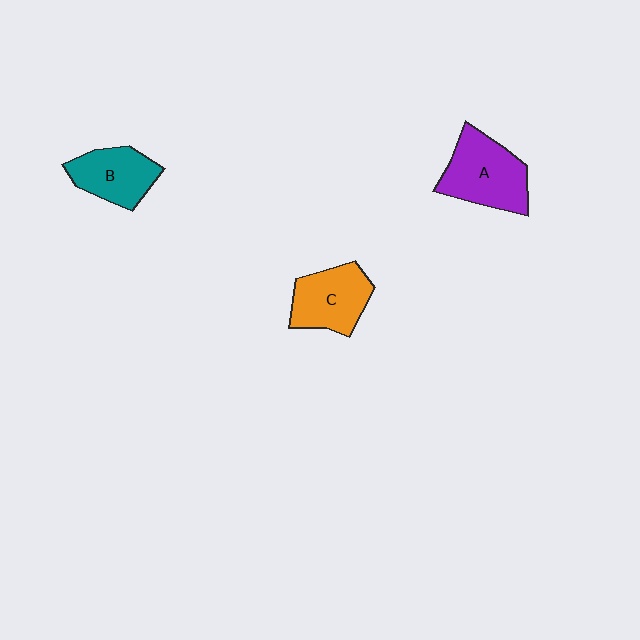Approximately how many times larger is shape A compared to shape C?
Approximately 1.2 times.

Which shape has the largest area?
Shape A (purple).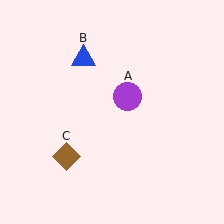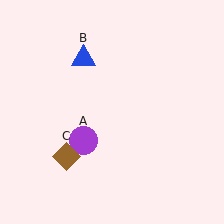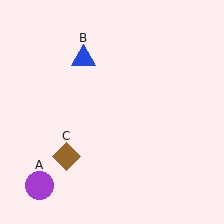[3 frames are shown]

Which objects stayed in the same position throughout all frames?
Blue triangle (object B) and brown diamond (object C) remained stationary.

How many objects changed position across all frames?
1 object changed position: purple circle (object A).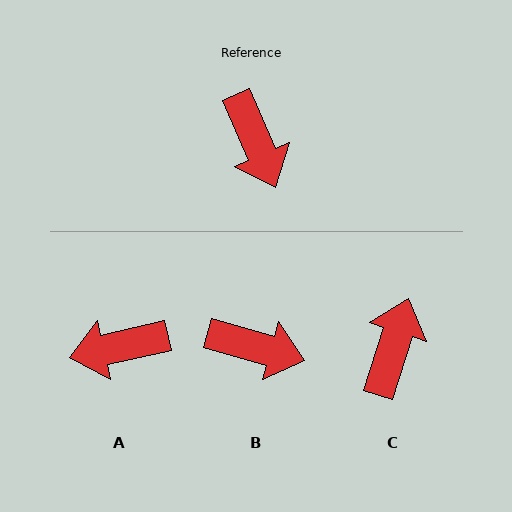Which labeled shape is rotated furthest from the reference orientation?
C, about 139 degrees away.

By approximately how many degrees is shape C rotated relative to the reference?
Approximately 139 degrees counter-clockwise.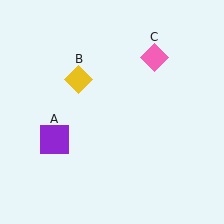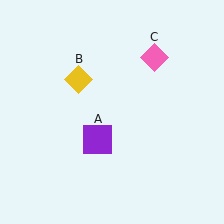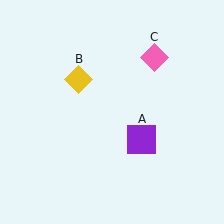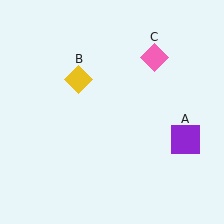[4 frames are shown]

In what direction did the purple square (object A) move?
The purple square (object A) moved right.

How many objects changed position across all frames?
1 object changed position: purple square (object A).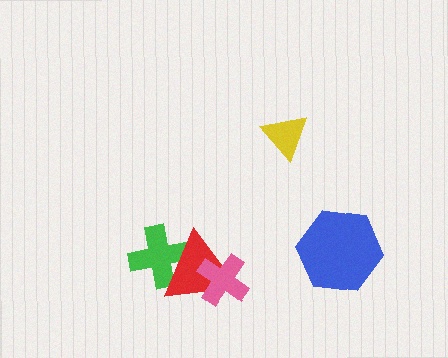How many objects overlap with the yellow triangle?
0 objects overlap with the yellow triangle.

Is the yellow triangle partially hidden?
No, no other shape covers it.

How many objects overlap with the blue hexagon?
0 objects overlap with the blue hexagon.